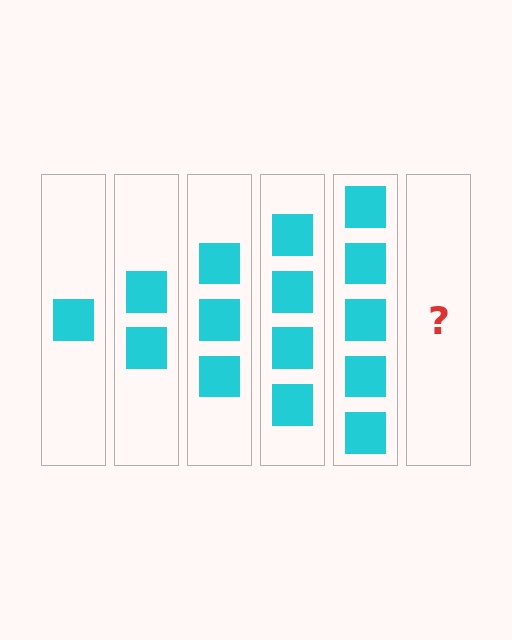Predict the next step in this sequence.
The next step is 6 squares.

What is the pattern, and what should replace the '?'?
The pattern is that each step adds one more square. The '?' should be 6 squares.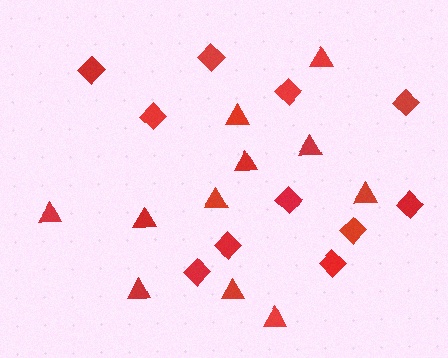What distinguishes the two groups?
There are 2 groups: one group of triangles (11) and one group of diamonds (11).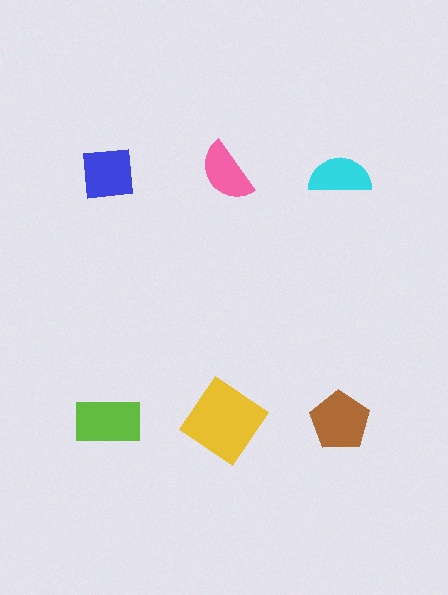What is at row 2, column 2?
A yellow diamond.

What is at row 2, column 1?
A lime rectangle.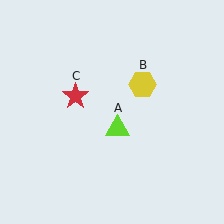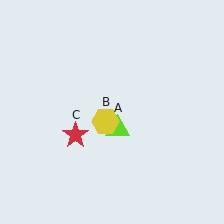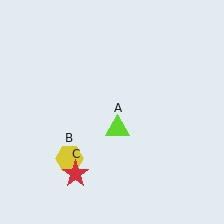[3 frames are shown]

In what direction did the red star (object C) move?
The red star (object C) moved down.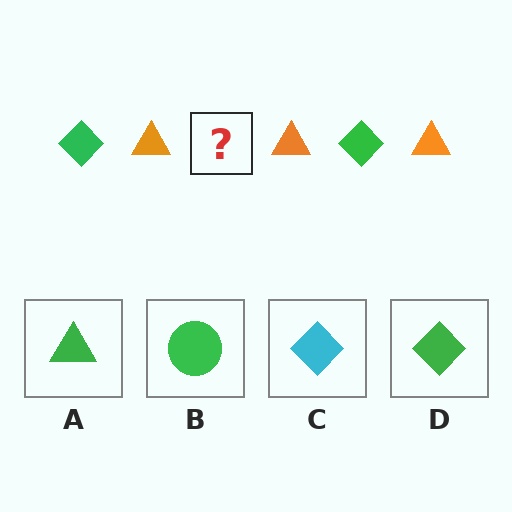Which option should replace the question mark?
Option D.